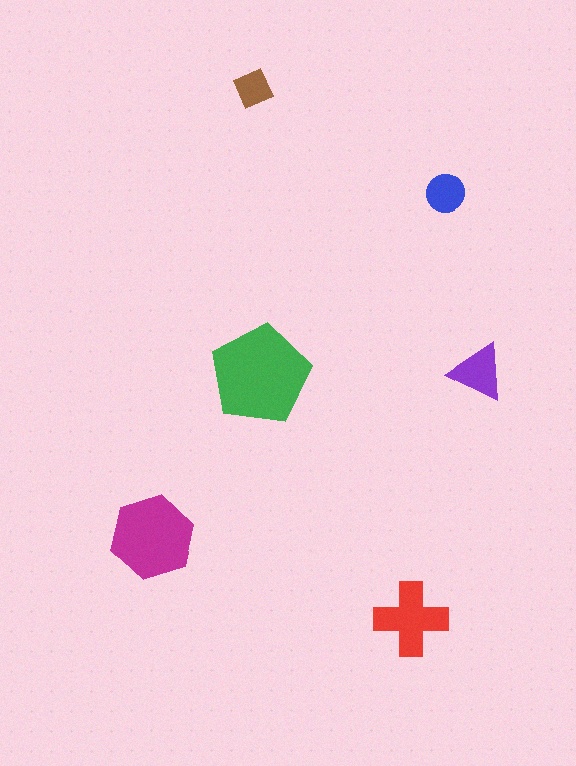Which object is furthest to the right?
The purple triangle is rightmost.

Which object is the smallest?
The brown square.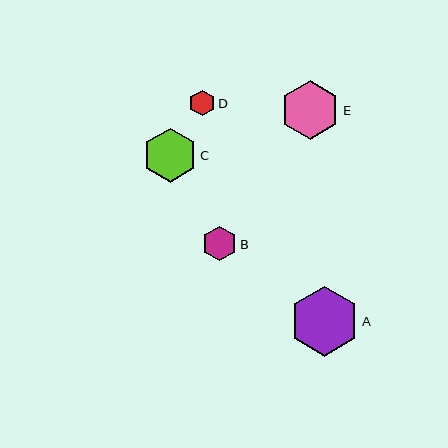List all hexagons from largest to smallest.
From largest to smallest: A, E, C, B, D.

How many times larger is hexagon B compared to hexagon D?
Hexagon B is approximately 1.4 times the size of hexagon D.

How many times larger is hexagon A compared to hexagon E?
Hexagon A is approximately 1.2 times the size of hexagon E.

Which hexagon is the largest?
Hexagon A is the largest with a size of approximately 70 pixels.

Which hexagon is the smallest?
Hexagon D is the smallest with a size of approximately 25 pixels.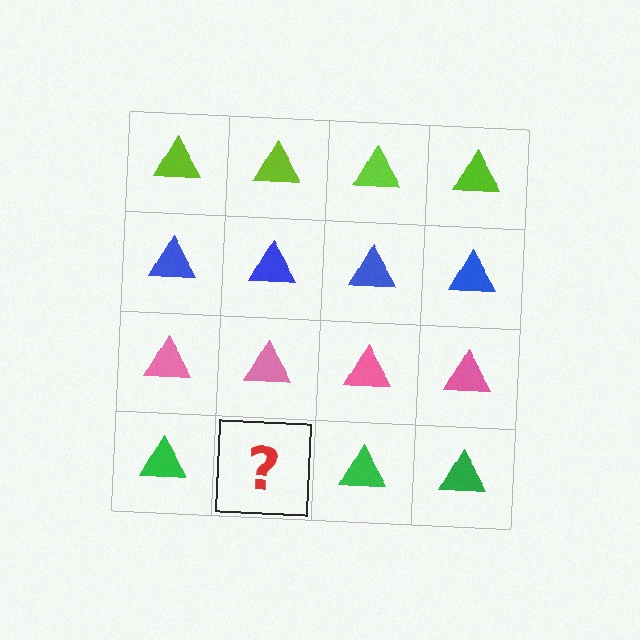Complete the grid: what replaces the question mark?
The question mark should be replaced with a green triangle.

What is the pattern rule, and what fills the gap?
The rule is that each row has a consistent color. The gap should be filled with a green triangle.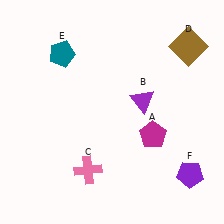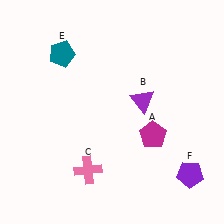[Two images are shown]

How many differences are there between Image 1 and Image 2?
There is 1 difference between the two images.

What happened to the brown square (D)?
The brown square (D) was removed in Image 2. It was in the top-right area of Image 1.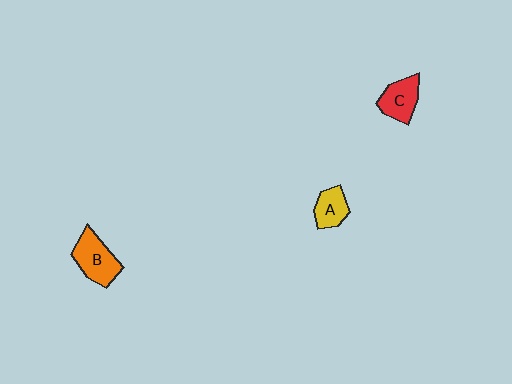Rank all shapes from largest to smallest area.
From largest to smallest: B (orange), C (red), A (yellow).